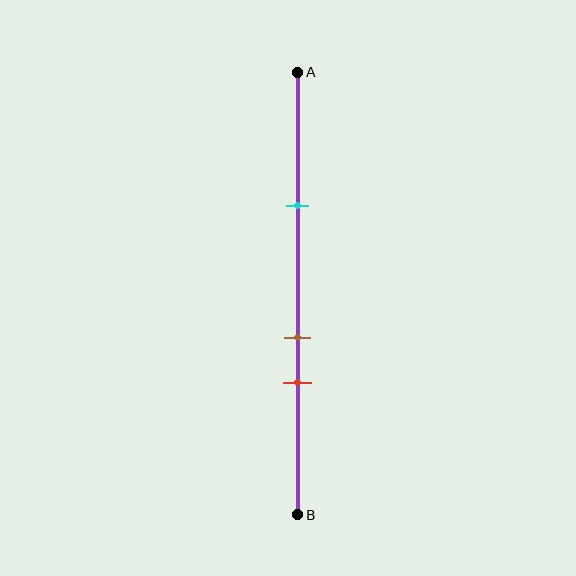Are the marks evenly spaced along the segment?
No, the marks are not evenly spaced.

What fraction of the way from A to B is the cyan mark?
The cyan mark is approximately 30% (0.3) of the way from A to B.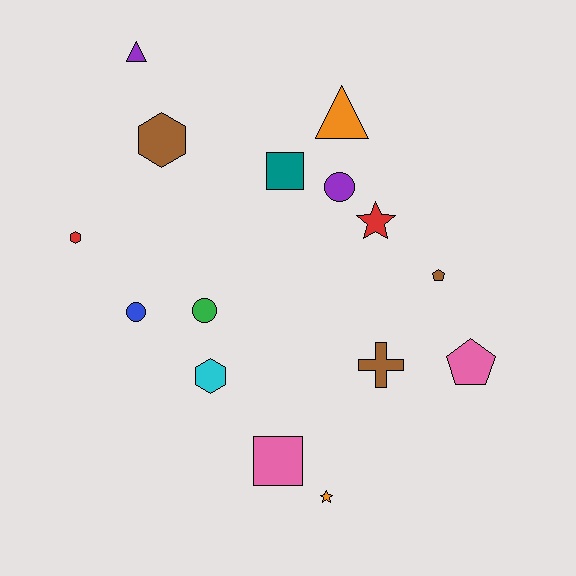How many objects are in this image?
There are 15 objects.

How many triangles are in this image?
There are 2 triangles.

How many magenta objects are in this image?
There are no magenta objects.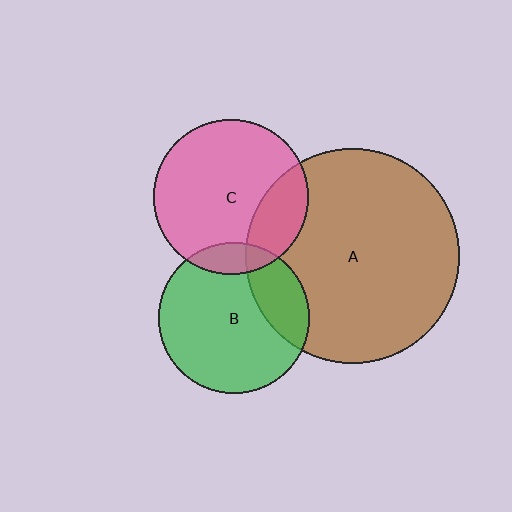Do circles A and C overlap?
Yes.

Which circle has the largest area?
Circle A (brown).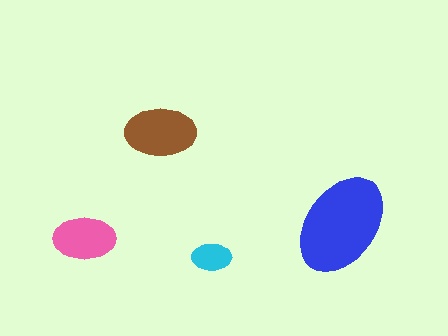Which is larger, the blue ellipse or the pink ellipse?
The blue one.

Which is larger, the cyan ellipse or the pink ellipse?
The pink one.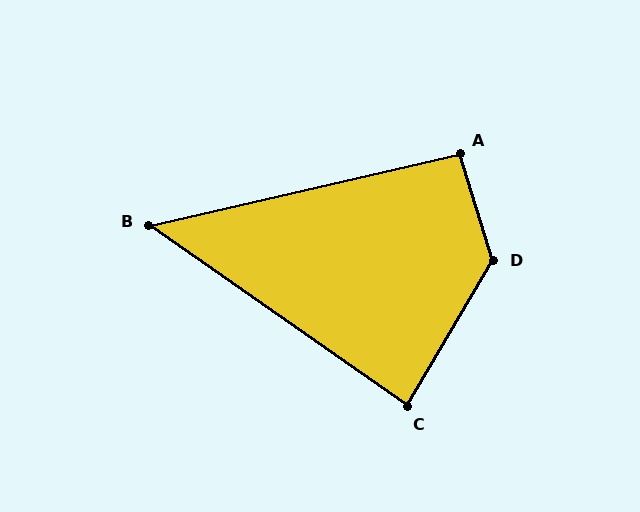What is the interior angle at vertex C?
Approximately 86 degrees (approximately right).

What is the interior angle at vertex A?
Approximately 94 degrees (approximately right).